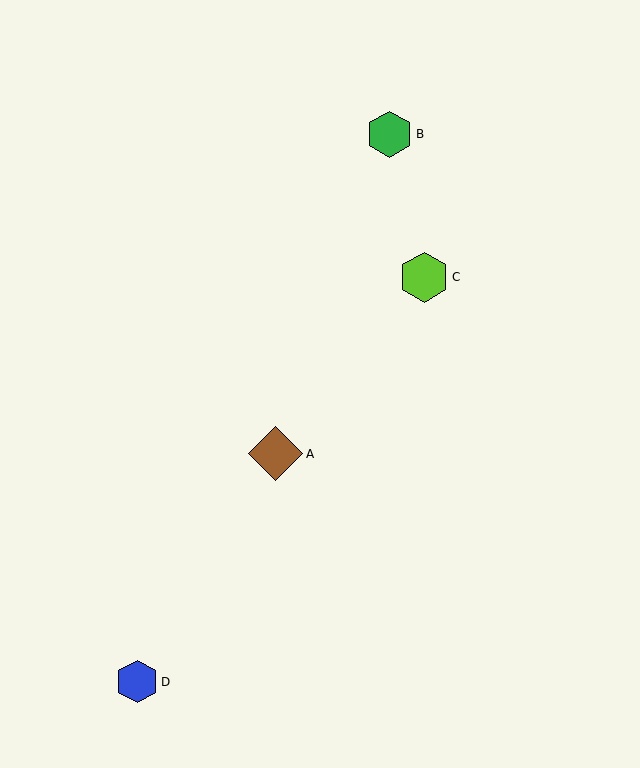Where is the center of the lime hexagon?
The center of the lime hexagon is at (424, 277).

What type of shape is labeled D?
Shape D is a blue hexagon.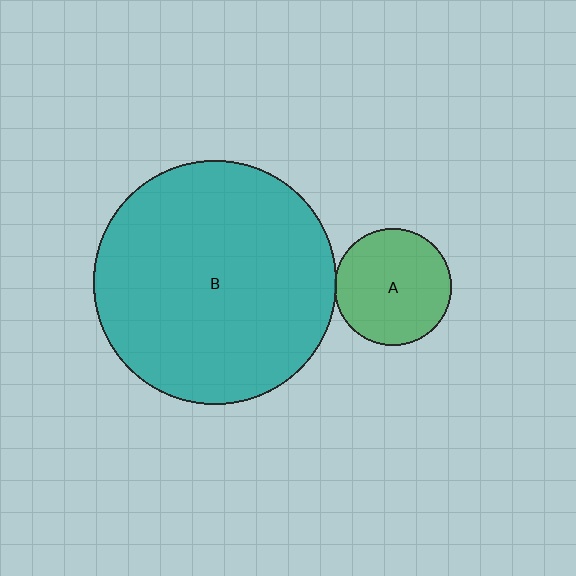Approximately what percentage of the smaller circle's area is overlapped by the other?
Approximately 5%.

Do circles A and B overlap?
Yes.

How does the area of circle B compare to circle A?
Approximately 4.3 times.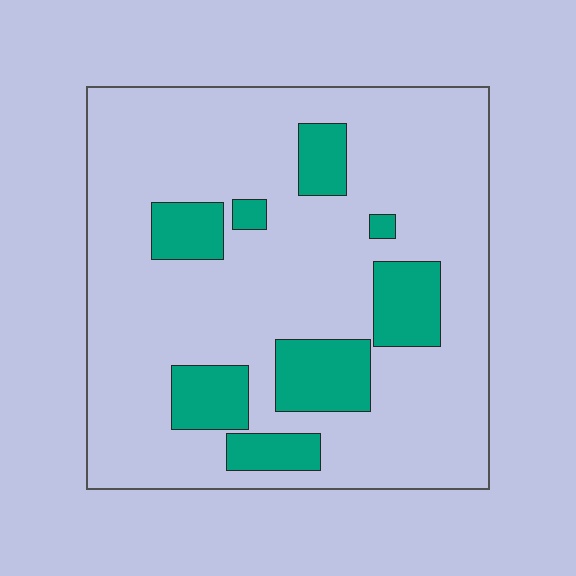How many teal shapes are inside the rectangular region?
8.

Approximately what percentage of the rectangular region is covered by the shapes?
Approximately 20%.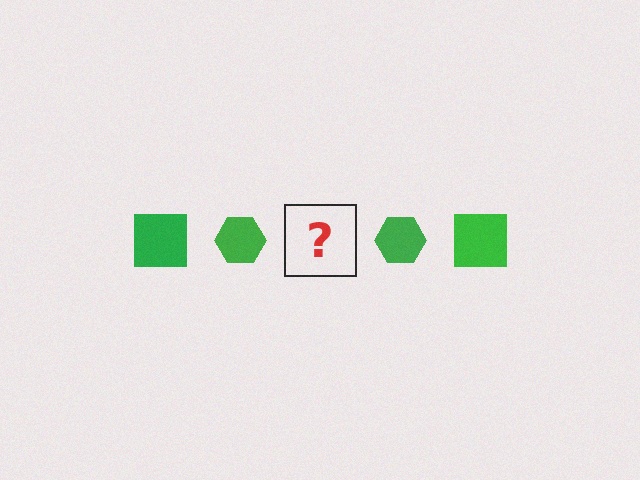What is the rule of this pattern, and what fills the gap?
The rule is that the pattern cycles through square, hexagon shapes in green. The gap should be filled with a green square.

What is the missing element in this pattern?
The missing element is a green square.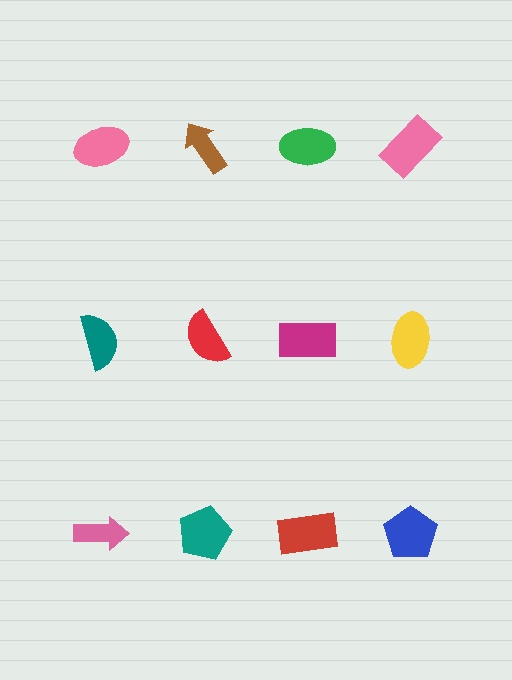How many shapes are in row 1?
4 shapes.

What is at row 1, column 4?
A pink rectangle.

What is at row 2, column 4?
A yellow ellipse.